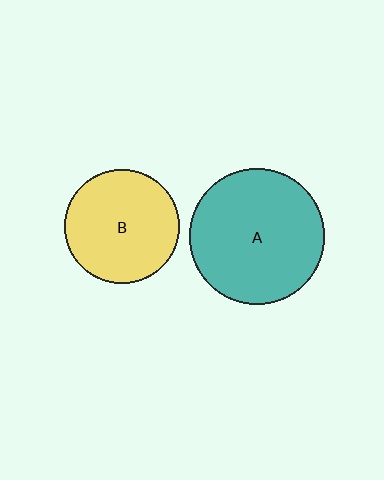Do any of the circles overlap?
No, none of the circles overlap.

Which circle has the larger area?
Circle A (teal).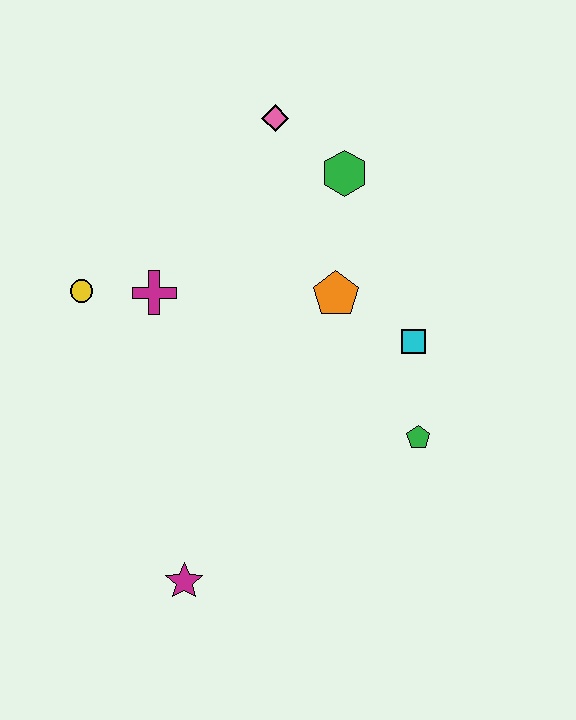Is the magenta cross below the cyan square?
No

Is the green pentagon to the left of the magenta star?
No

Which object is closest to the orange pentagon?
The cyan square is closest to the orange pentagon.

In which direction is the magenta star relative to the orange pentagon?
The magenta star is below the orange pentagon.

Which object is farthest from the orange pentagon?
The magenta star is farthest from the orange pentagon.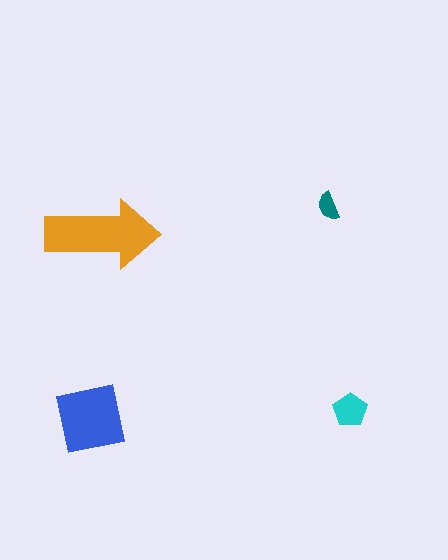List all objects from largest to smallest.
The orange arrow, the blue square, the cyan pentagon, the teal semicircle.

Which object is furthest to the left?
The blue square is leftmost.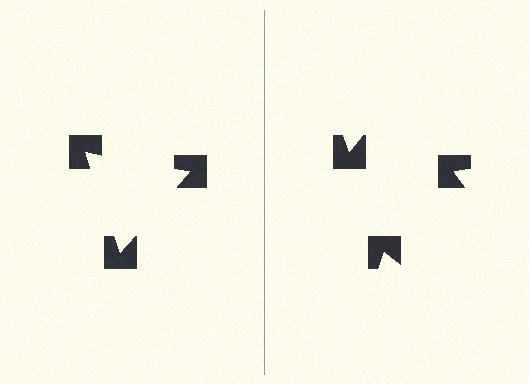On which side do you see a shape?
An illusory triangle appears on the left side. On the right side the wedge cuts are rotated, so no coherent shape forms.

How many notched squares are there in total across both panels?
6 — 3 on each side.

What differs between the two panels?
The notched squares are positioned identically on both sides; only the wedge orientations differ. On the left they align to a triangle; on the right they are misaligned.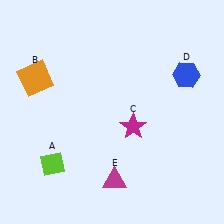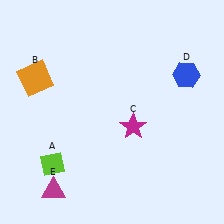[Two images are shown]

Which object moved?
The magenta triangle (E) moved left.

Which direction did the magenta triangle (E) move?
The magenta triangle (E) moved left.